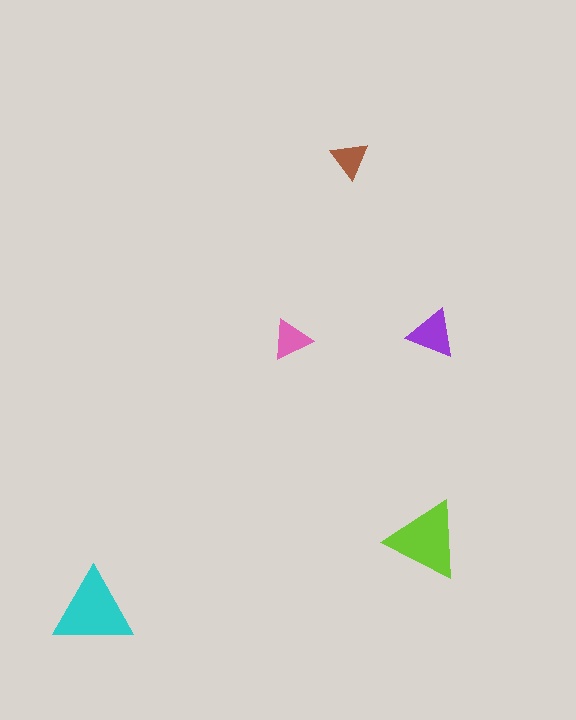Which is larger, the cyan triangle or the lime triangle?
The cyan one.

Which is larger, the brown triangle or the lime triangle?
The lime one.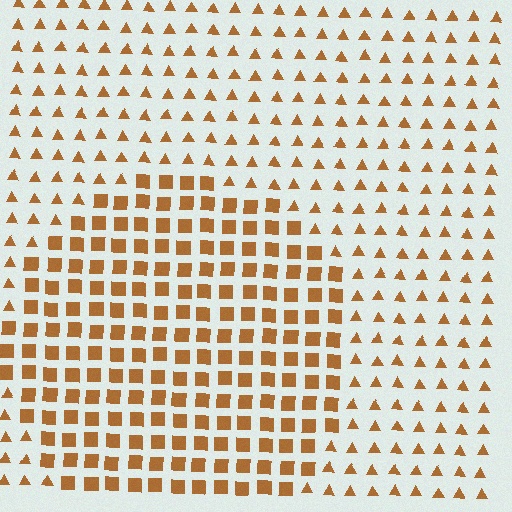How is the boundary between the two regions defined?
The boundary is defined by a change in element shape: squares inside vs. triangles outside. All elements share the same color and spacing.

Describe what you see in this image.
The image is filled with small brown elements arranged in a uniform grid. A circle-shaped region contains squares, while the surrounding area contains triangles. The boundary is defined purely by the change in element shape.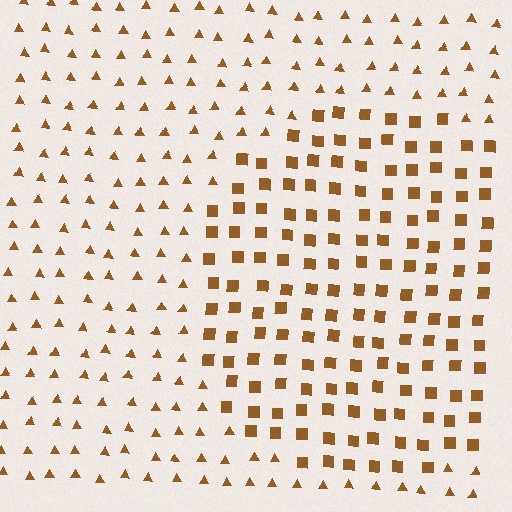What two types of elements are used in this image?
The image uses squares inside the circle region and triangles outside it.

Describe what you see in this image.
The image is filled with small brown elements arranged in a uniform grid. A circle-shaped region contains squares, while the surrounding area contains triangles. The boundary is defined purely by the change in element shape.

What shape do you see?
I see a circle.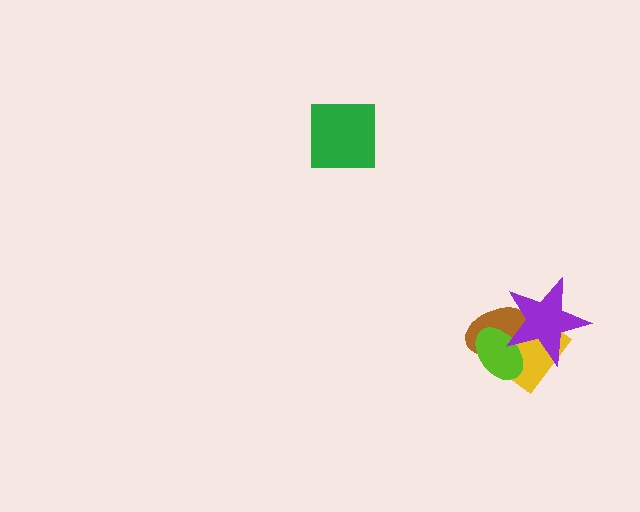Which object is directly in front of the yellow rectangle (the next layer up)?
The lime ellipse is directly in front of the yellow rectangle.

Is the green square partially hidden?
No, no other shape covers it.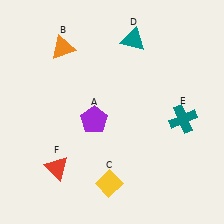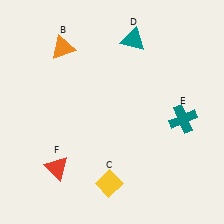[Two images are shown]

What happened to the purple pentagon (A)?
The purple pentagon (A) was removed in Image 2. It was in the bottom-left area of Image 1.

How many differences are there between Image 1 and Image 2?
There is 1 difference between the two images.